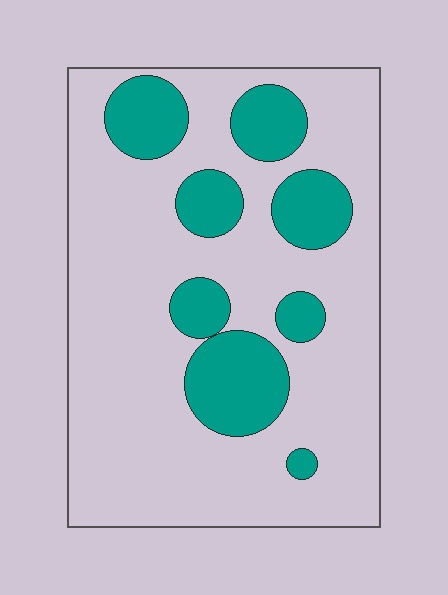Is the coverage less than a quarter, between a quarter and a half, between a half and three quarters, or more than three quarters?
Less than a quarter.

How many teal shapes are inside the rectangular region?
8.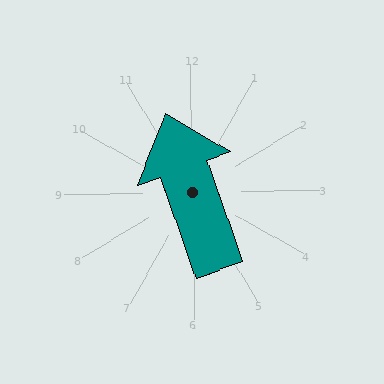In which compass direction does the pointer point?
North.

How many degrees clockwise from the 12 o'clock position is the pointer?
Approximately 342 degrees.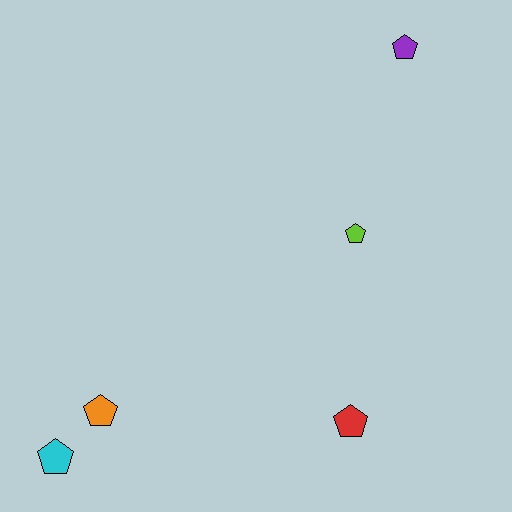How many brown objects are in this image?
There are no brown objects.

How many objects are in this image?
There are 5 objects.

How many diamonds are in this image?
There are no diamonds.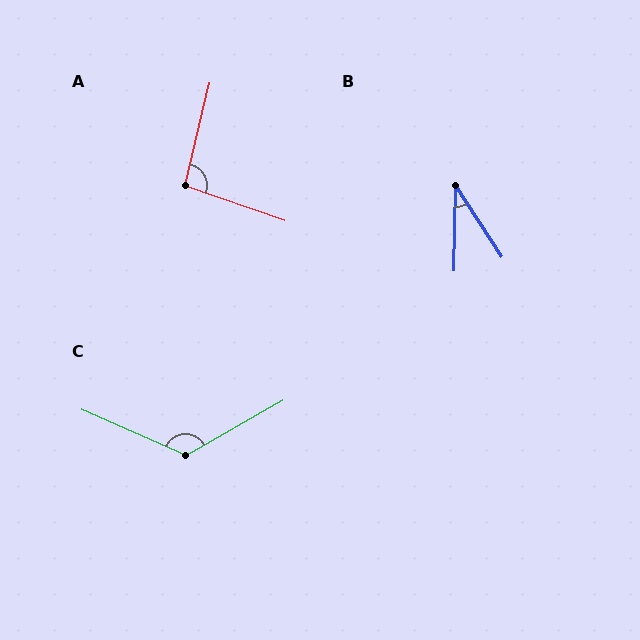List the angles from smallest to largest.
B (34°), A (95°), C (127°).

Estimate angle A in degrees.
Approximately 95 degrees.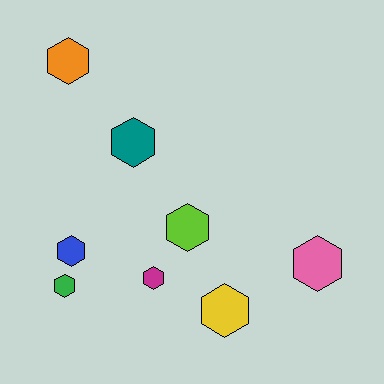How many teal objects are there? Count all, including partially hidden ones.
There is 1 teal object.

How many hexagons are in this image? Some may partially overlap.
There are 8 hexagons.